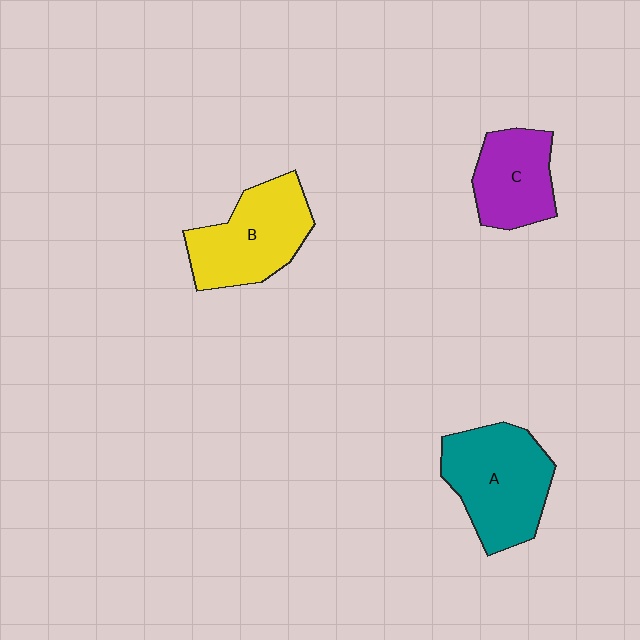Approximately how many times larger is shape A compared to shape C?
Approximately 1.5 times.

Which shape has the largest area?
Shape A (teal).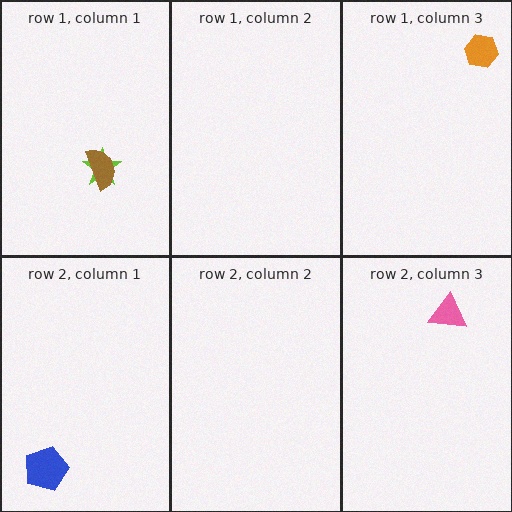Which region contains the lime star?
The row 1, column 1 region.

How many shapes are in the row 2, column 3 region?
1.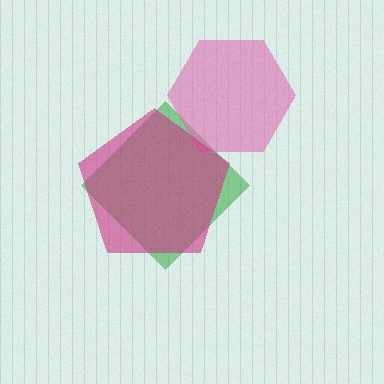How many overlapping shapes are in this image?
There are 3 overlapping shapes in the image.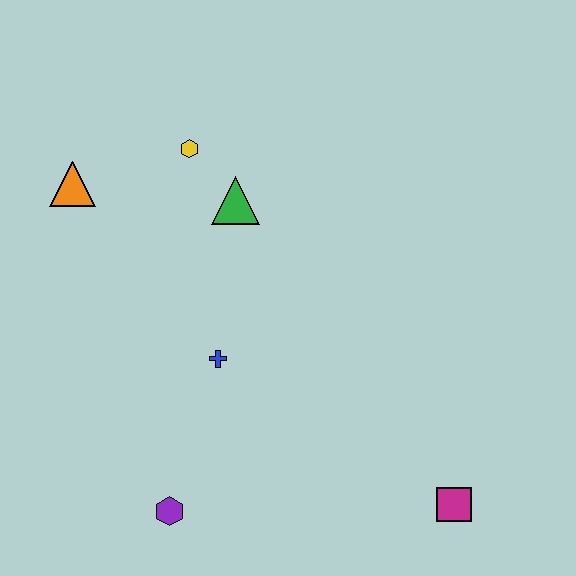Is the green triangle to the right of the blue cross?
Yes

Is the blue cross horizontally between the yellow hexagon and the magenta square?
Yes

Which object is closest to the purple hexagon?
The blue cross is closest to the purple hexagon.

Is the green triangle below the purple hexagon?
No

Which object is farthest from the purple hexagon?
The yellow hexagon is farthest from the purple hexagon.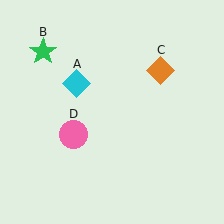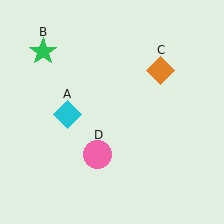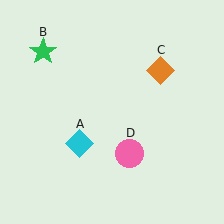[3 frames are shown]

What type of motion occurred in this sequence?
The cyan diamond (object A), pink circle (object D) rotated counterclockwise around the center of the scene.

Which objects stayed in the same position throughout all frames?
Green star (object B) and orange diamond (object C) remained stationary.